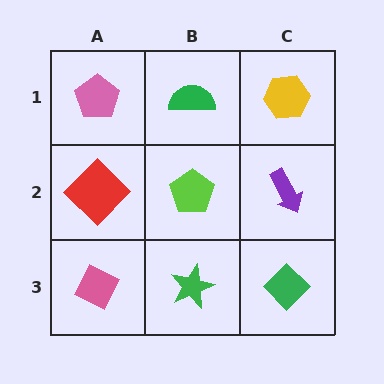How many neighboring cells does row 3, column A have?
2.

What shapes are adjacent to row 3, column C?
A purple arrow (row 2, column C), a green star (row 3, column B).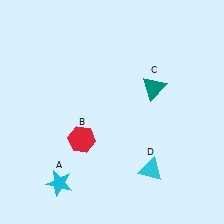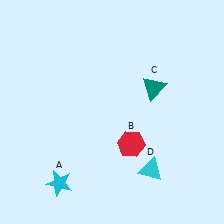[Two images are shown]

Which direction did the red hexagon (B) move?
The red hexagon (B) moved right.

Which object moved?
The red hexagon (B) moved right.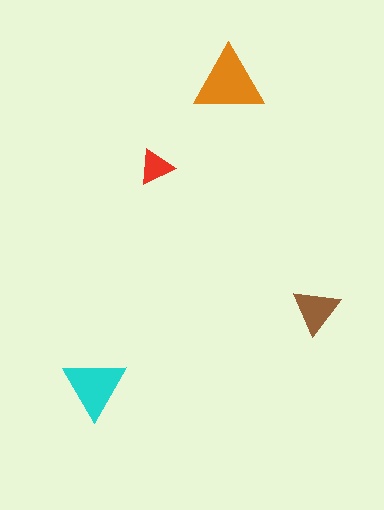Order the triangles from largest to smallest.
the orange one, the cyan one, the brown one, the red one.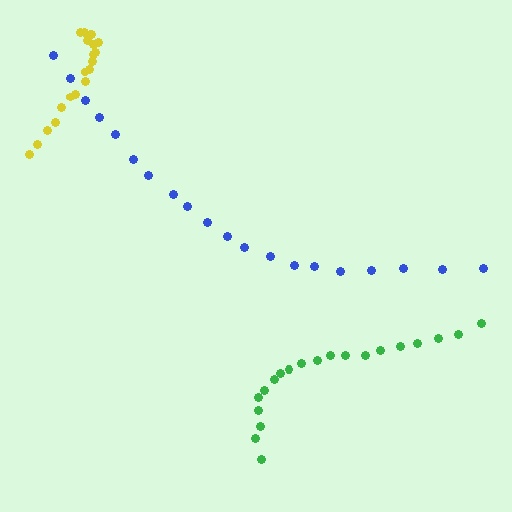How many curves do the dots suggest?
There are 3 distinct paths.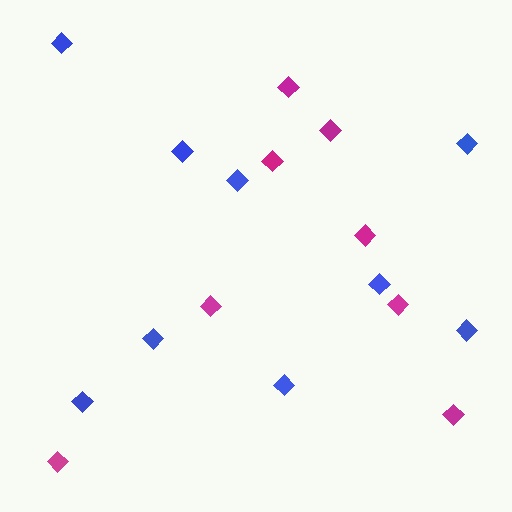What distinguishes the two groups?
There are 2 groups: one group of magenta diamonds (8) and one group of blue diamonds (9).